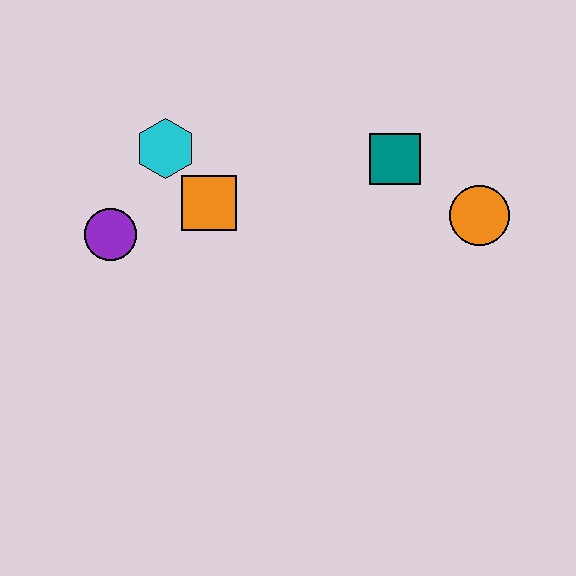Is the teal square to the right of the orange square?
Yes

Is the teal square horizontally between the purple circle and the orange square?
No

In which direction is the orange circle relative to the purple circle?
The orange circle is to the right of the purple circle.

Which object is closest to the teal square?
The orange circle is closest to the teal square.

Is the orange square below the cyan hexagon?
Yes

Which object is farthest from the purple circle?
The orange circle is farthest from the purple circle.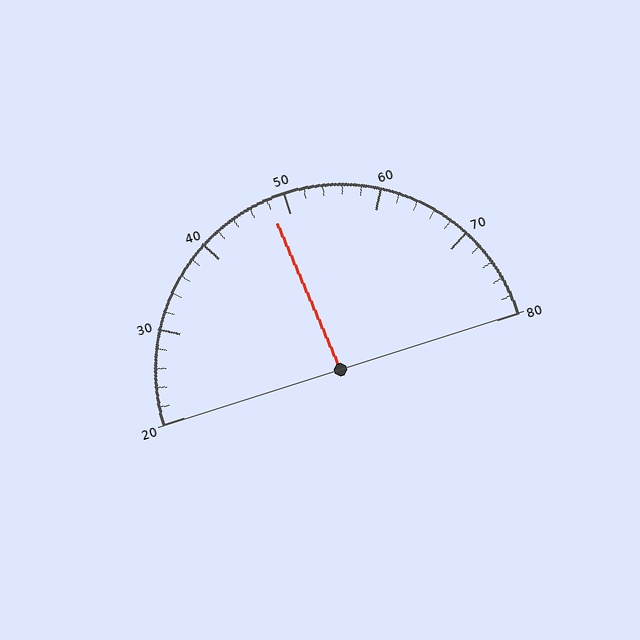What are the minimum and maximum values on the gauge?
The gauge ranges from 20 to 80.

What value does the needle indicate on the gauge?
The needle indicates approximately 48.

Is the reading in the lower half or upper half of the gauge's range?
The reading is in the lower half of the range (20 to 80).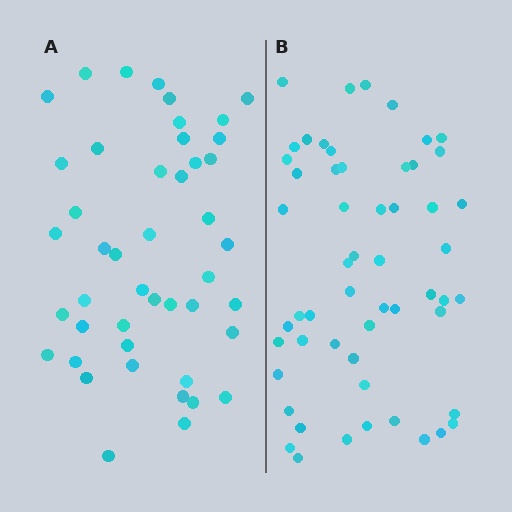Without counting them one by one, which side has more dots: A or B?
Region B (the right region) has more dots.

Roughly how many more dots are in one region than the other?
Region B has roughly 10 or so more dots than region A.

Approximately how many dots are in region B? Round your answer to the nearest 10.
About 60 dots. (The exact count is 55, which rounds to 60.)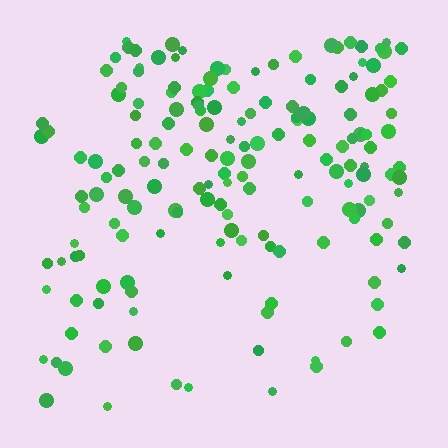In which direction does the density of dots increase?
From bottom to top, with the top side densest.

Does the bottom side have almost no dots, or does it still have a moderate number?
Still a moderate number, just noticeably fewer than the top.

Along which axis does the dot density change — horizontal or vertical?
Vertical.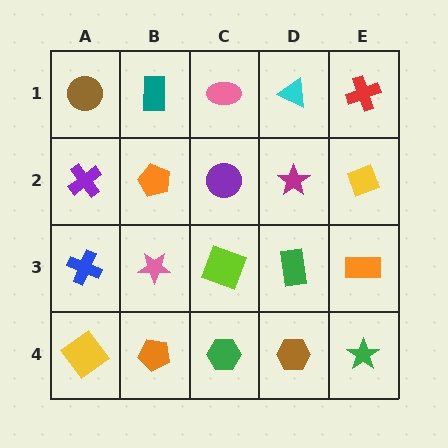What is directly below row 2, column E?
An orange rectangle.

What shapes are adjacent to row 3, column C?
A purple circle (row 2, column C), a green hexagon (row 4, column C), a pink star (row 3, column B), a green rectangle (row 3, column D).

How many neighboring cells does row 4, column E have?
2.